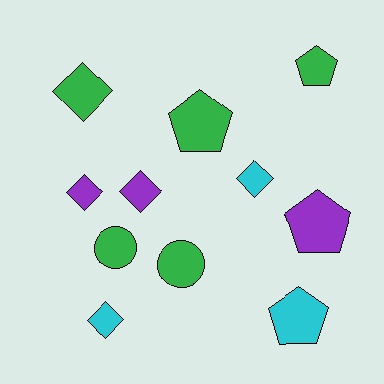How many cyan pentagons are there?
There is 1 cyan pentagon.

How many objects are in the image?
There are 11 objects.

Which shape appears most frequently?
Diamond, with 5 objects.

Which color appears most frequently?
Green, with 5 objects.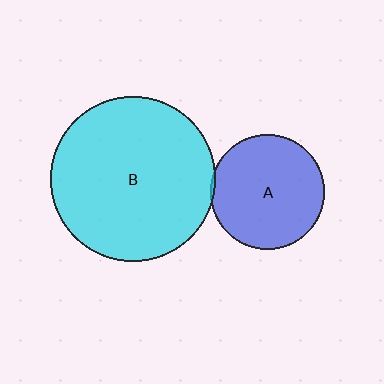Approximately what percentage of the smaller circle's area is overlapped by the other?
Approximately 5%.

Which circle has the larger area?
Circle B (cyan).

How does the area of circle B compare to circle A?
Approximately 2.1 times.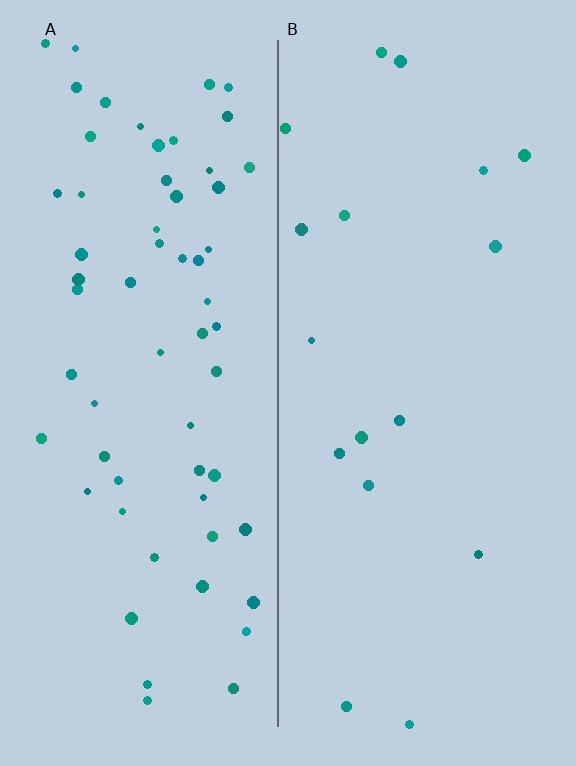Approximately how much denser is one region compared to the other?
Approximately 3.7× — region A over region B.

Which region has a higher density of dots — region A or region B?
A (the left).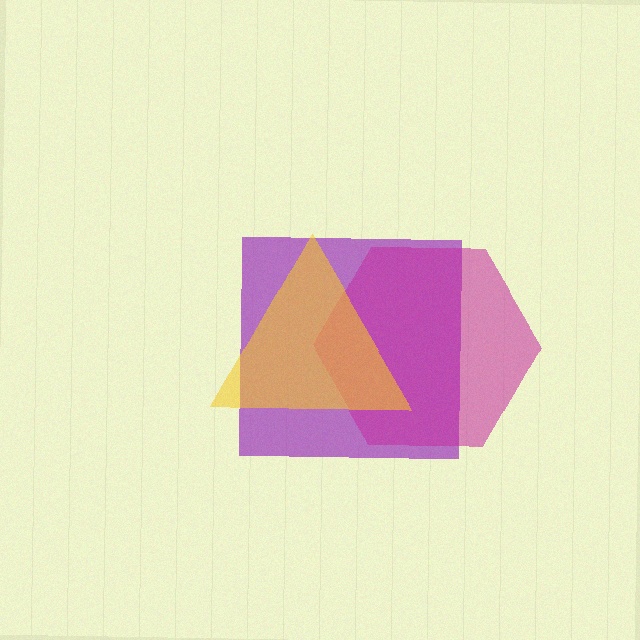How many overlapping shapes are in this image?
There are 3 overlapping shapes in the image.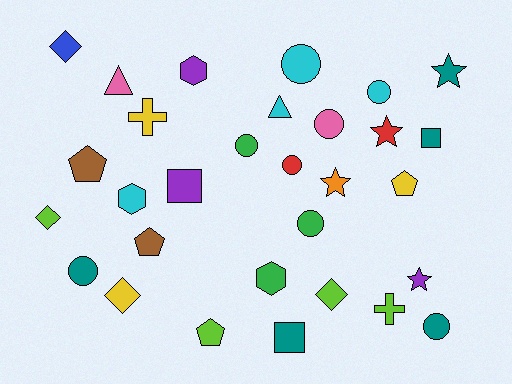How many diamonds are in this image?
There are 4 diamonds.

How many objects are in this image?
There are 30 objects.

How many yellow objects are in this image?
There are 3 yellow objects.